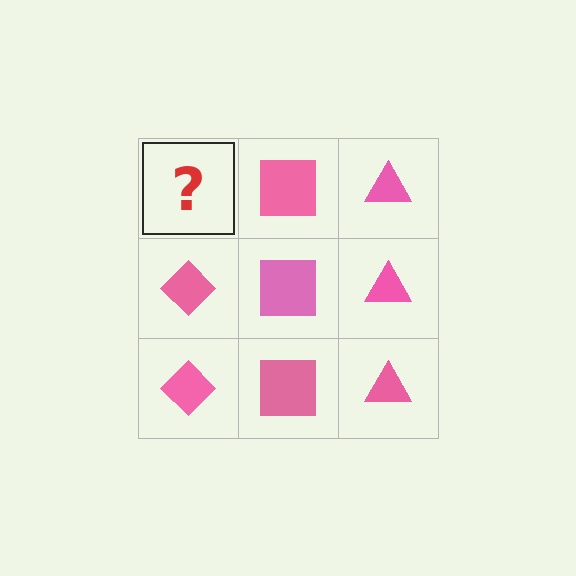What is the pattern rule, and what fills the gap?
The rule is that each column has a consistent shape. The gap should be filled with a pink diamond.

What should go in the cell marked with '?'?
The missing cell should contain a pink diamond.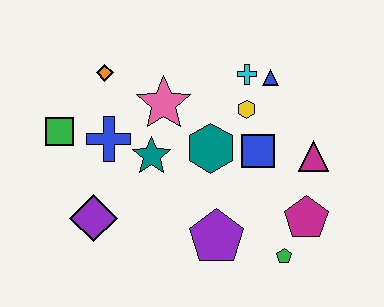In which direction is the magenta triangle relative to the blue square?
The magenta triangle is to the right of the blue square.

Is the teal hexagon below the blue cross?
Yes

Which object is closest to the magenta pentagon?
The green pentagon is closest to the magenta pentagon.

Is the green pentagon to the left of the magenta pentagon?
Yes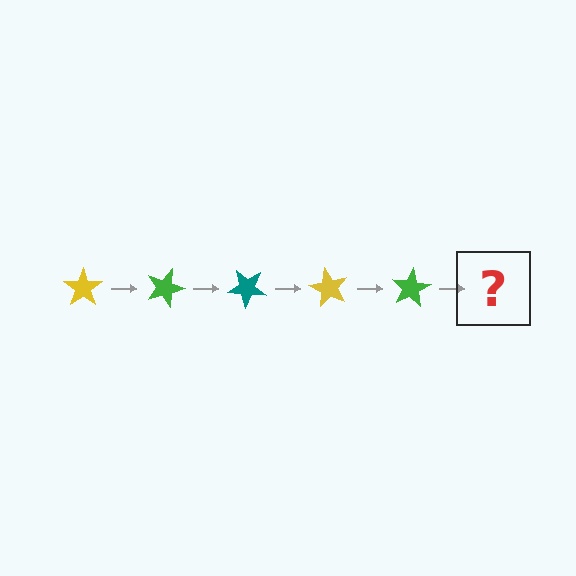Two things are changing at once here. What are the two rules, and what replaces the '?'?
The two rules are that it rotates 20 degrees each step and the color cycles through yellow, green, and teal. The '?' should be a teal star, rotated 100 degrees from the start.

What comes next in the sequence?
The next element should be a teal star, rotated 100 degrees from the start.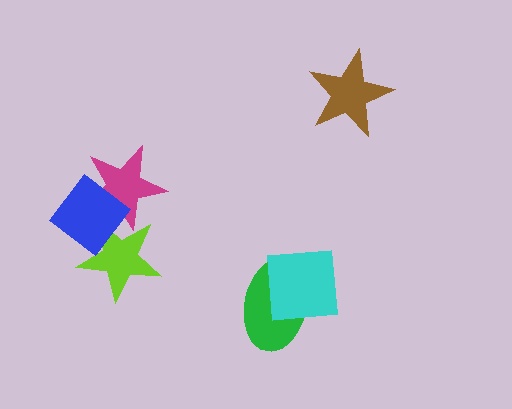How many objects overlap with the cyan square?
1 object overlaps with the cyan square.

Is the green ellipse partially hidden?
Yes, it is partially covered by another shape.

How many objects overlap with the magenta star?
2 objects overlap with the magenta star.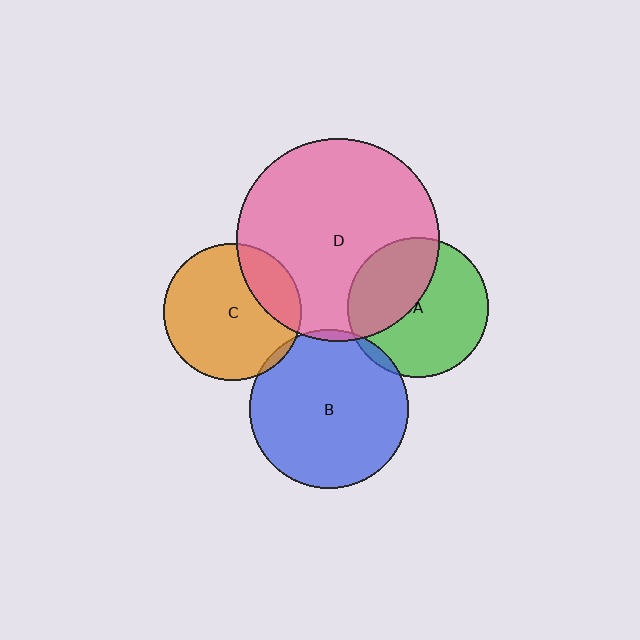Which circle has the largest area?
Circle D (pink).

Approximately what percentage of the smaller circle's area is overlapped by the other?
Approximately 5%.